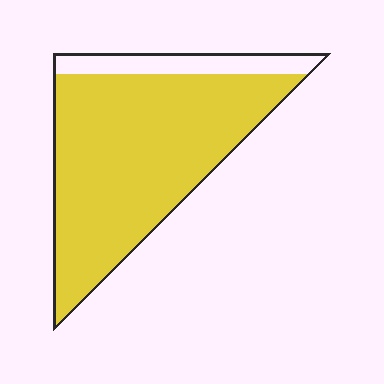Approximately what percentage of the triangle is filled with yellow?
Approximately 85%.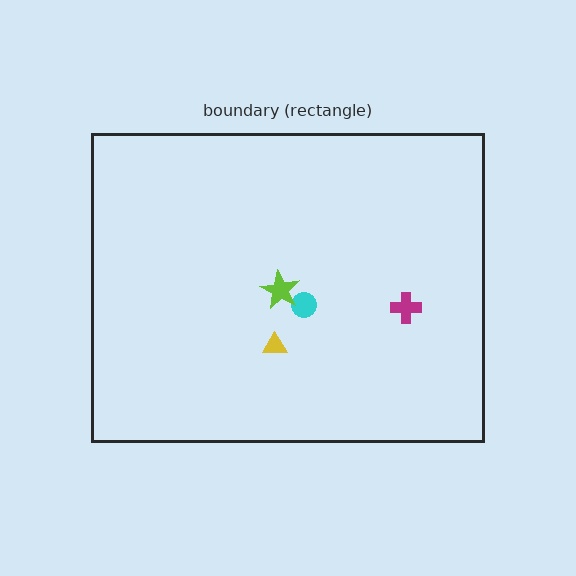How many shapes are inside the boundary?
4 inside, 0 outside.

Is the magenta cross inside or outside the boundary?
Inside.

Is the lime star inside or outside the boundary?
Inside.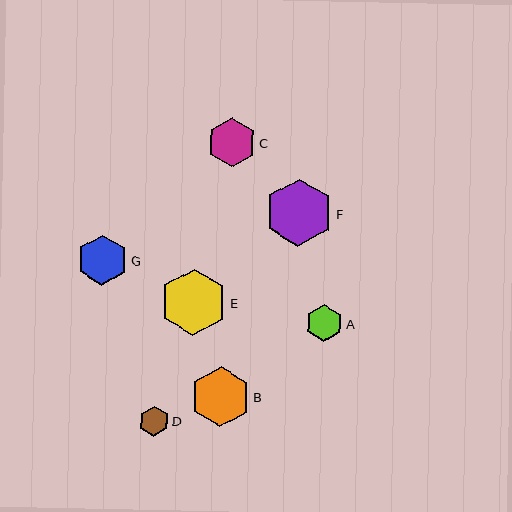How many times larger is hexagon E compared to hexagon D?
Hexagon E is approximately 2.3 times the size of hexagon D.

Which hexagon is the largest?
Hexagon F is the largest with a size of approximately 67 pixels.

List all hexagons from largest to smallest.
From largest to smallest: F, E, B, G, C, A, D.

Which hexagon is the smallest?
Hexagon D is the smallest with a size of approximately 30 pixels.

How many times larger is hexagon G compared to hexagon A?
Hexagon G is approximately 1.4 times the size of hexagon A.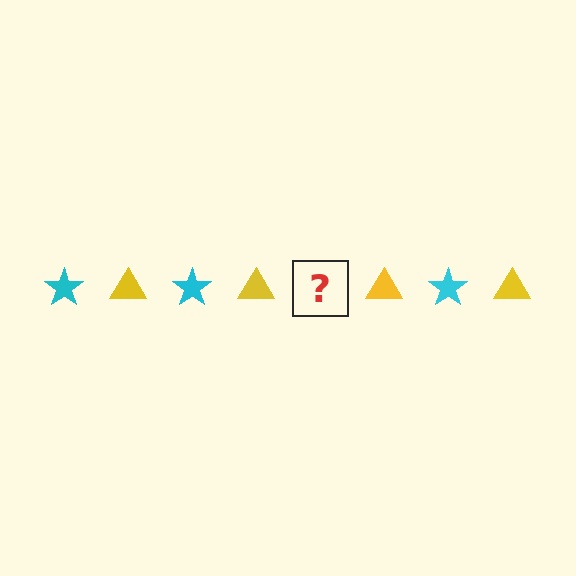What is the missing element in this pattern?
The missing element is a cyan star.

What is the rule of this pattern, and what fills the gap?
The rule is that the pattern alternates between cyan star and yellow triangle. The gap should be filled with a cyan star.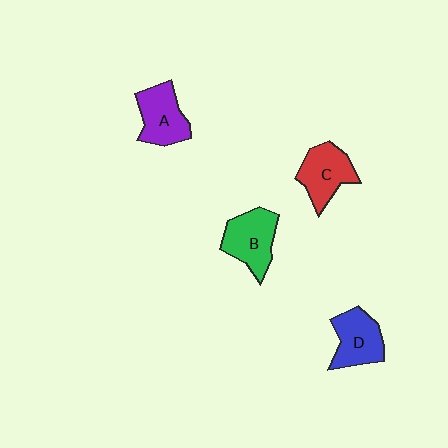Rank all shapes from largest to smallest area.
From largest to smallest: B (green), C (red), A (purple), D (blue).